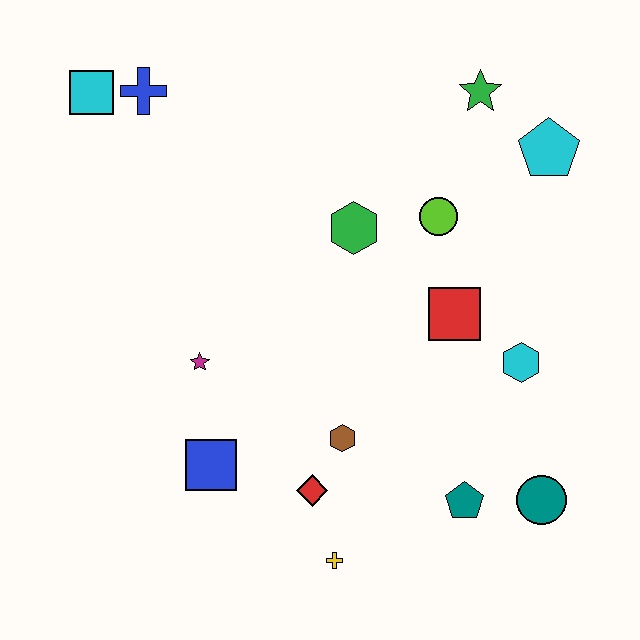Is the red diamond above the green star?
No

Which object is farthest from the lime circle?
The cyan square is farthest from the lime circle.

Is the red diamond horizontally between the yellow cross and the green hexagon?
No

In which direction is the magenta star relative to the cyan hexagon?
The magenta star is to the left of the cyan hexagon.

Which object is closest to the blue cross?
The cyan square is closest to the blue cross.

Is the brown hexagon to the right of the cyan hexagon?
No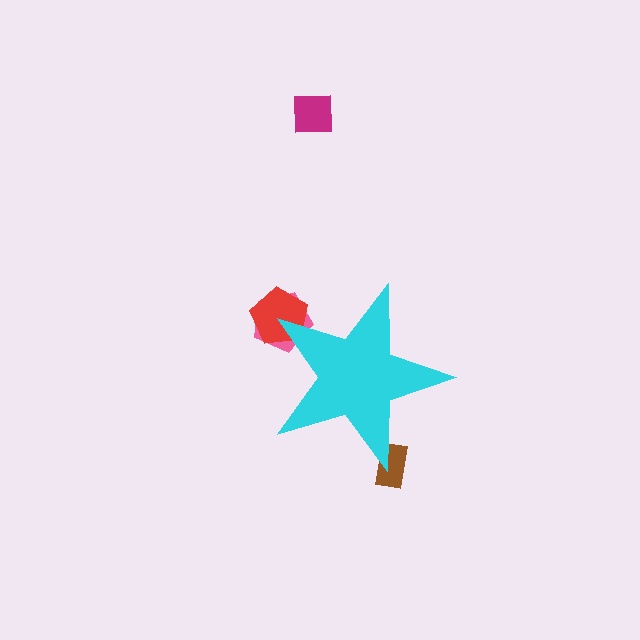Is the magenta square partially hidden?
No, the magenta square is fully visible.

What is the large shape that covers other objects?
A cyan star.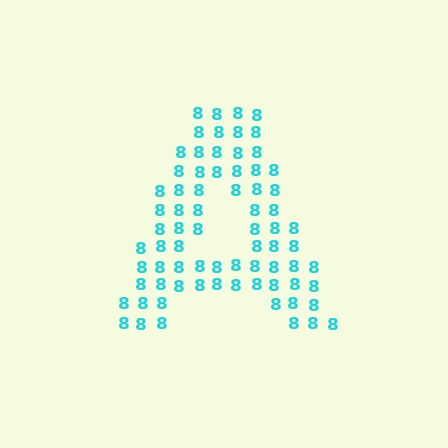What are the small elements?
The small elements are digit 8's.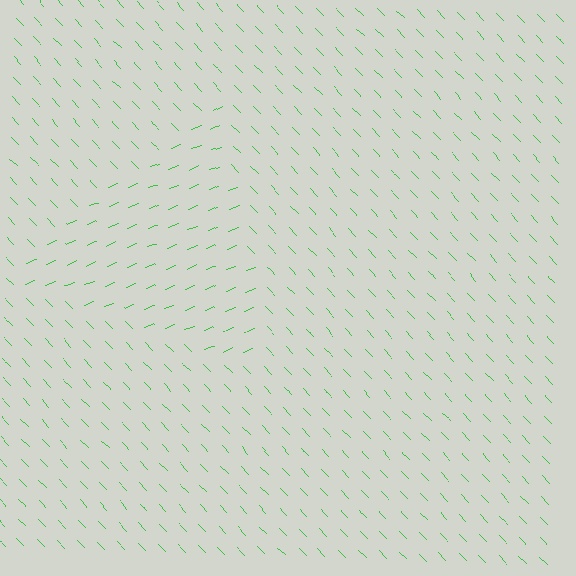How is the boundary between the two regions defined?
The boundary is defined purely by a change in line orientation (approximately 68 degrees difference). All lines are the same color and thickness.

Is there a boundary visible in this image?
Yes, there is a texture boundary formed by a change in line orientation.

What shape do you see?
I see a triangle.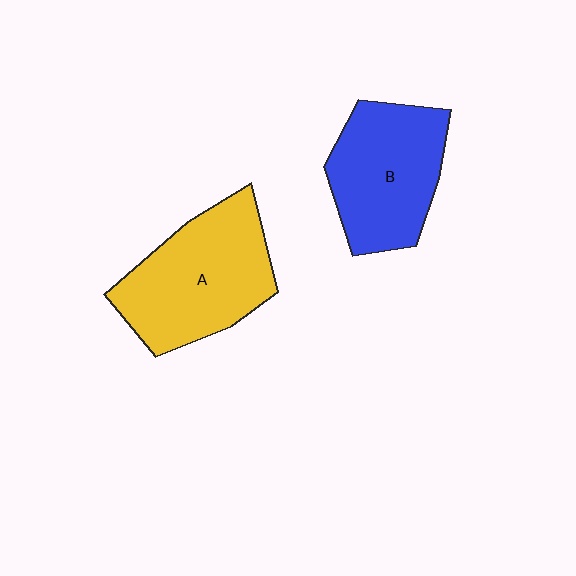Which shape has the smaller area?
Shape B (blue).